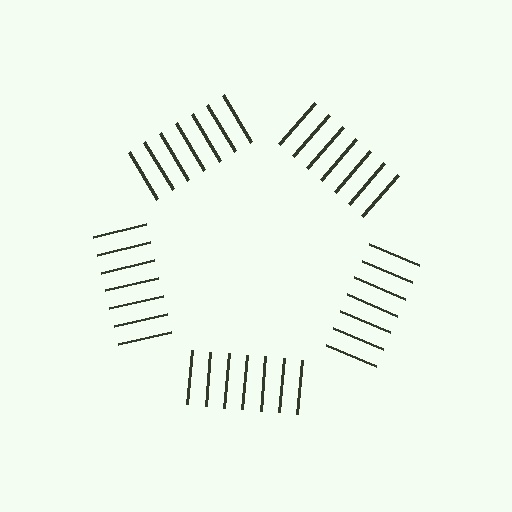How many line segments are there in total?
35 — 7 along each of the 5 edges.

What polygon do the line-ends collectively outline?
An illusory pentagon — the line segments terminate on its edges but no continuous stroke is drawn.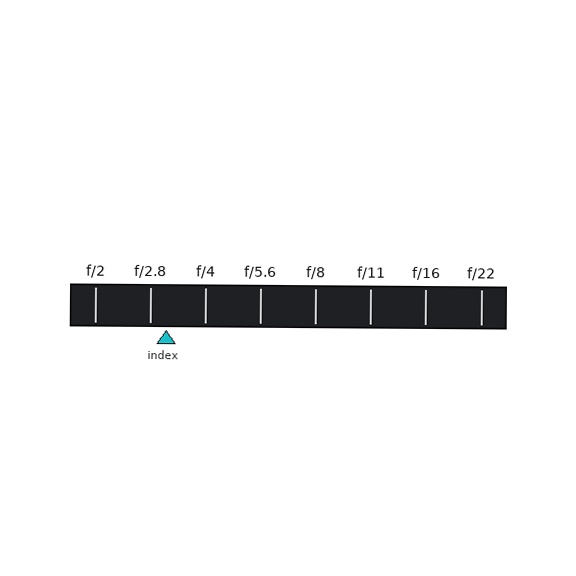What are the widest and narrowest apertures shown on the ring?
The widest aperture shown is f/2 and the narrowest is f/22.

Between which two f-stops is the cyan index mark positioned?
The index mark is between f/2.8 and f/4.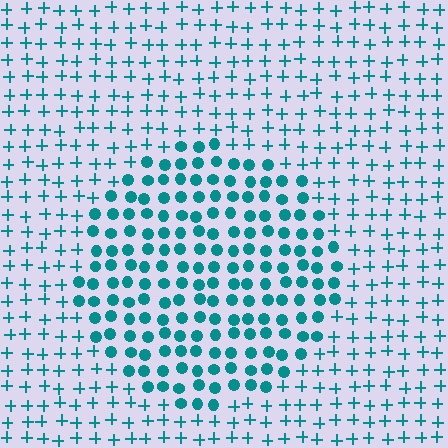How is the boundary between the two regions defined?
The boundary is defined by a change in element shape: circles inside vs. plus signs outside. All elements share the same color and spacing.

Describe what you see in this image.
The image is filled with small teal elements arranged in a uniform grid. A circle-shaped region contains circles, while the surrounding area contains plus signs. The boundary is defined purely by the change in element shape.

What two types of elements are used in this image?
The image uses circles inside the circle region and plus signs outside it.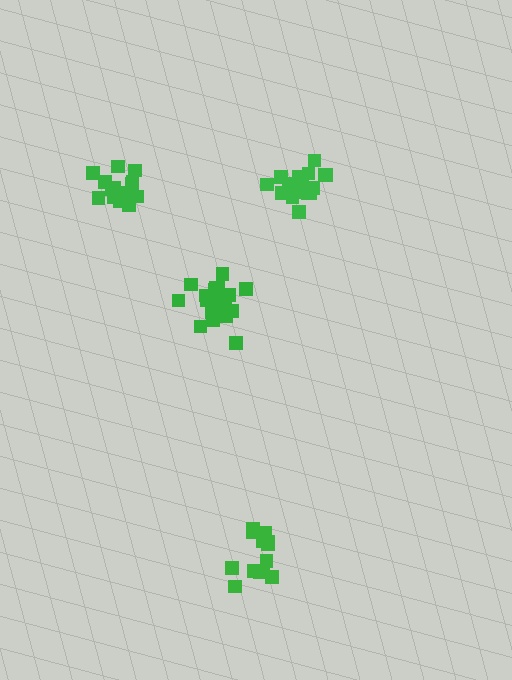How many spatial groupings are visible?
There are 4 spatial groupings.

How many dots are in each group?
Group 1: 20 dots, Group 2: 15 dots, Group 3: 21 dots, Group 4: 15 dots (71 total).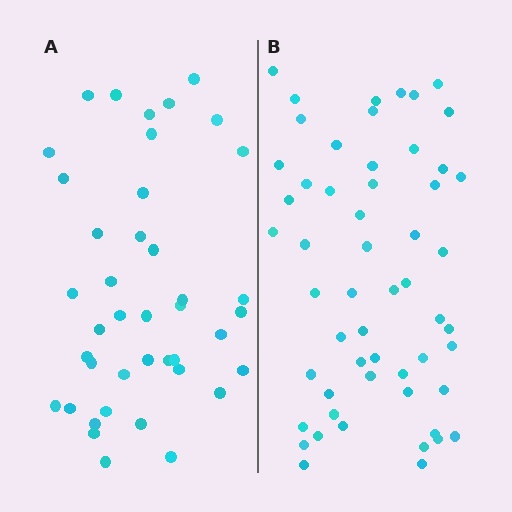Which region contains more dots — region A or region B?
Region B (the right region) has more dots.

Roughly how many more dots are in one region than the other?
Region B has approximately 15 more dots than region A.